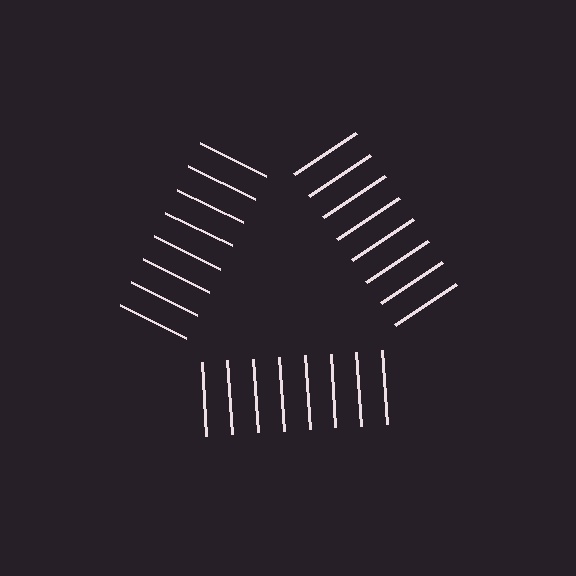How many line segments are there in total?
24 — 8 along each of the 3 edges.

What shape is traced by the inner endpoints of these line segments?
An illusory triangle — the line segments terminate on its edges but no continuous stroke is drawn.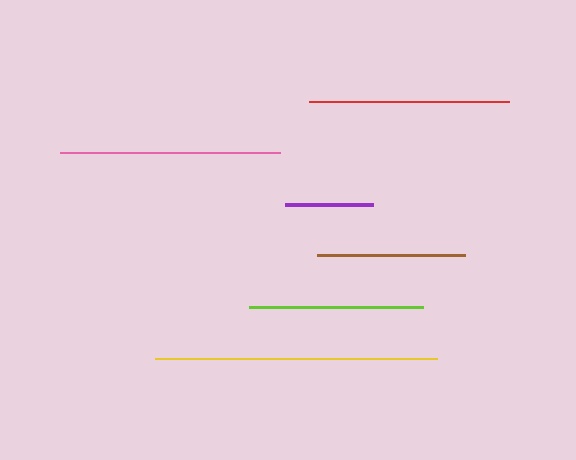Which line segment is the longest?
The yellow line is the longest at approximately 282 pixels.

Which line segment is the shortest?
The purple line is the shortest at approximately 89 pixels.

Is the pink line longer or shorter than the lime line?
The pink line is longer than the lime line.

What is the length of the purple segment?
The purple segment is approximately 89 pixels long.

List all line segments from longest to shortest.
From longest to shortest: yellow, pink, red, lime, brown, purple.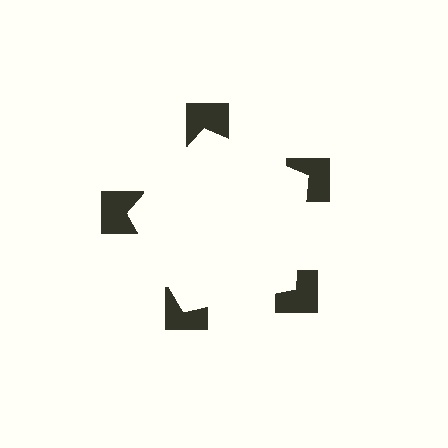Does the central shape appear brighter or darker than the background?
It typically appears slightly brighter than the background, even though no actual brightness change is drawn.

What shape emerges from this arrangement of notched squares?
An illusory pentagon — its edges are inferred from the aligned wedge cuts in the notched squares, not physically drawn.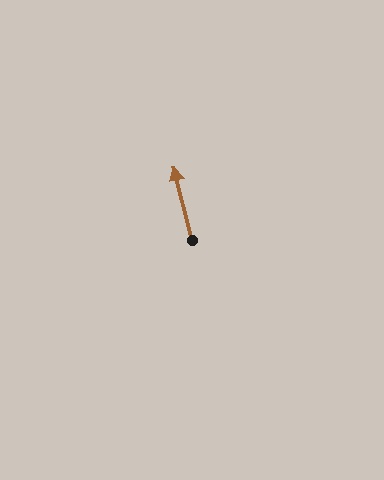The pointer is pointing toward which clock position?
Roughly 12 o'clock.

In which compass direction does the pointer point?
North.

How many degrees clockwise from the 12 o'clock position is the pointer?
Approximately 346 degrees.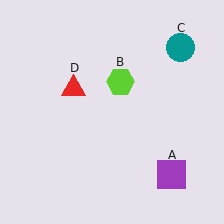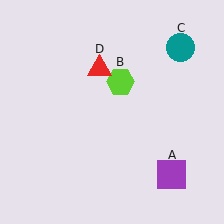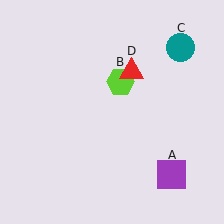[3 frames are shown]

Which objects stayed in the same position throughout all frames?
Purple square (object A) and lime hexagon (object B) and teal circle (object C) remained stationary.